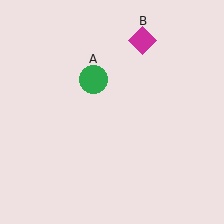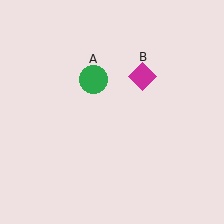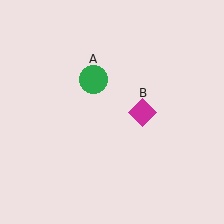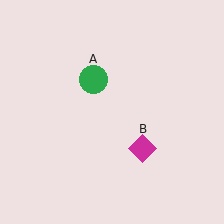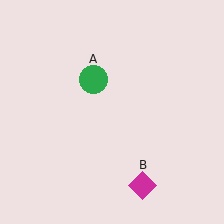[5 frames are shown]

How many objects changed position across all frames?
1 object changed position: magenta diamond (object B).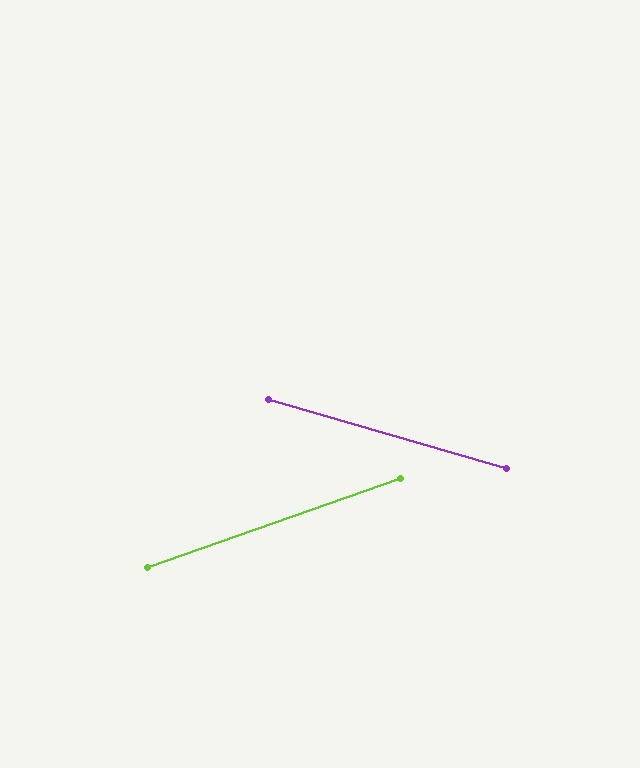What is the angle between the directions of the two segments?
Approximately 36 degrees.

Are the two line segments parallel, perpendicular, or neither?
Neither parallel nor perpendicular — they differ by about 36°.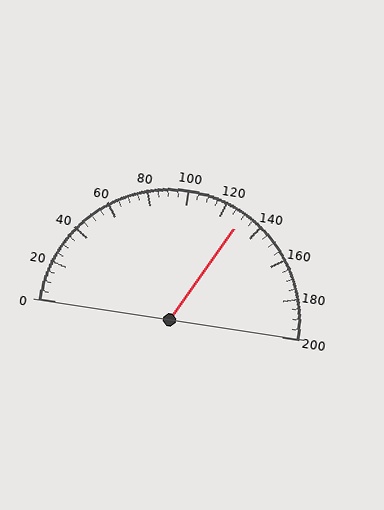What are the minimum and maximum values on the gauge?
The gauge ranges from 0 to 200.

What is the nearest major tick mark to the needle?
The nearest major tick mark is 120.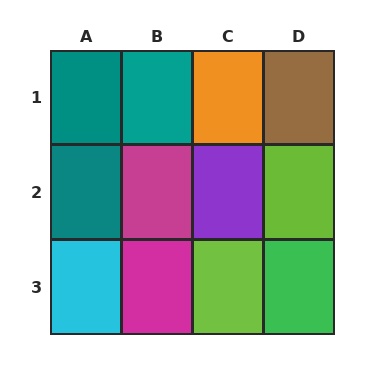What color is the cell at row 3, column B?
Magenta.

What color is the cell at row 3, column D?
Green.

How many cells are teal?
3 cells are teal.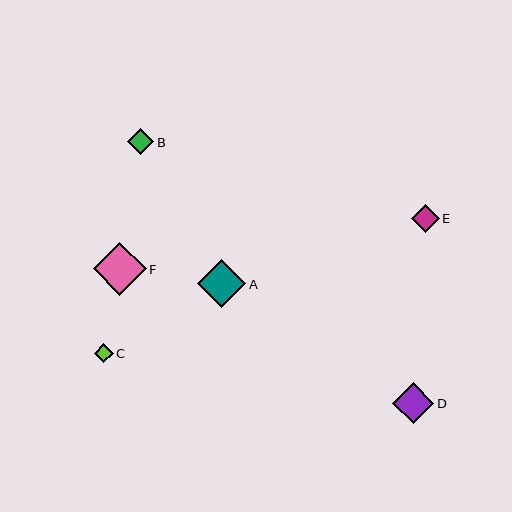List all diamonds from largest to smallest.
From largest to smallest: F, A, D, E, B, C.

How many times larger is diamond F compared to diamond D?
Diamond F is approximately 1.3 times the size of diamond D.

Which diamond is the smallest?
Diamond C is the smallest with a size of approximately 19 pixels.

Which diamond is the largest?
Diamond F is the largest with a size of approximately 53 pixels.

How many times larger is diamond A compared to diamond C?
Diamond A is approximately 2.6 times the size of diamond C.